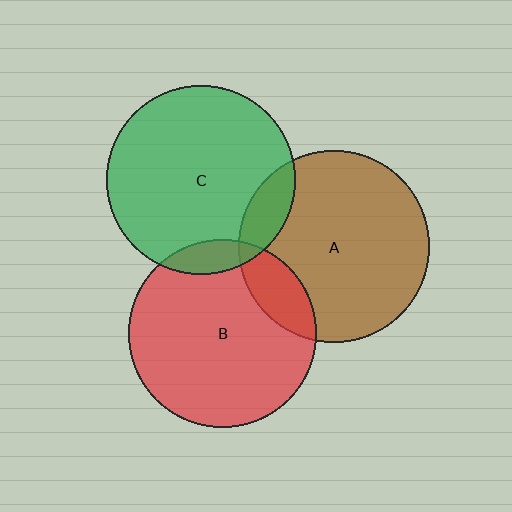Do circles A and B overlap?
Yes.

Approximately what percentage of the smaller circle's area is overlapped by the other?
Approximately 15%.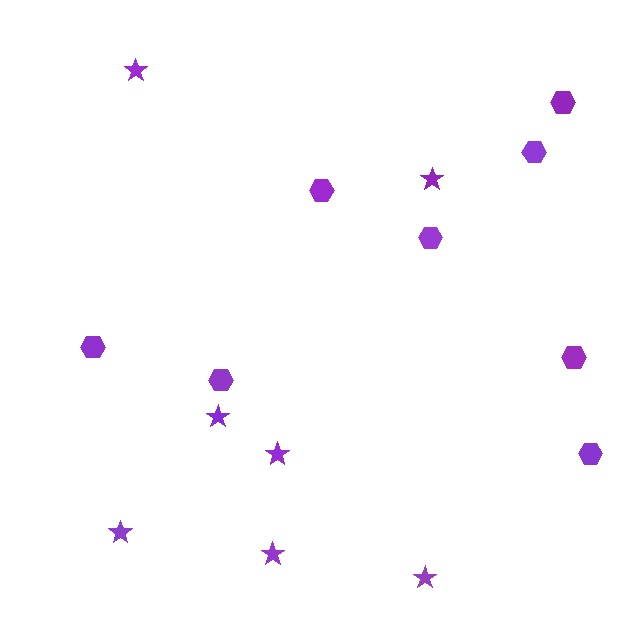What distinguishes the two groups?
There are 2 groups: one group of stars (7) and one group of hexagons (8).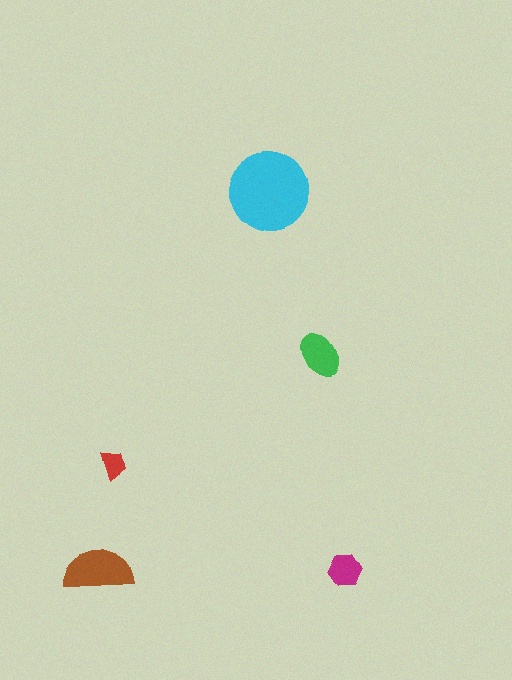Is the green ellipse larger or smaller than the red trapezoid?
Larger.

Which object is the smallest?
The red trapezoid.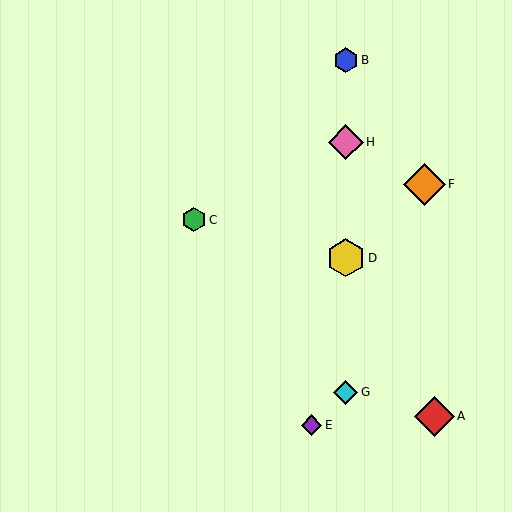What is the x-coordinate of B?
Object B is at x≈346.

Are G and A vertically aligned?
No, G is at x≈346 and A is at x≈435.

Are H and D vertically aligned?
Yes, both are at x≈346.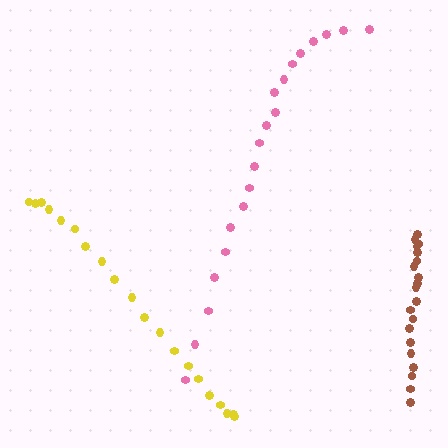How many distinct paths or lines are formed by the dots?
There are 3 distinct paths.